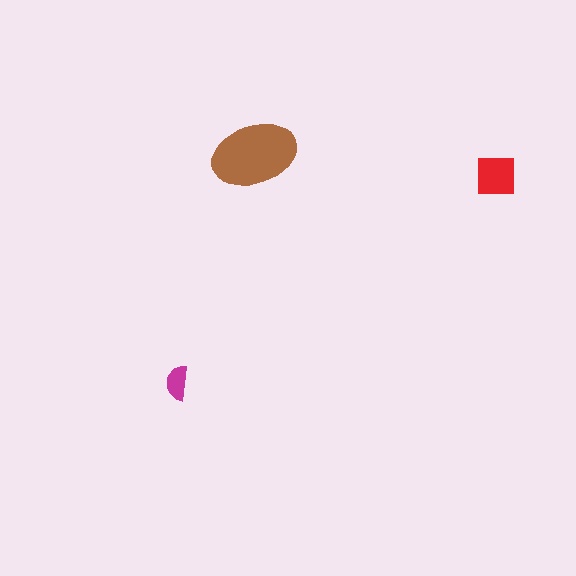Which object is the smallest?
The magenta semicircle.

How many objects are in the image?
There are 3 objects in the image.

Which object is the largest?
The brown ellipse.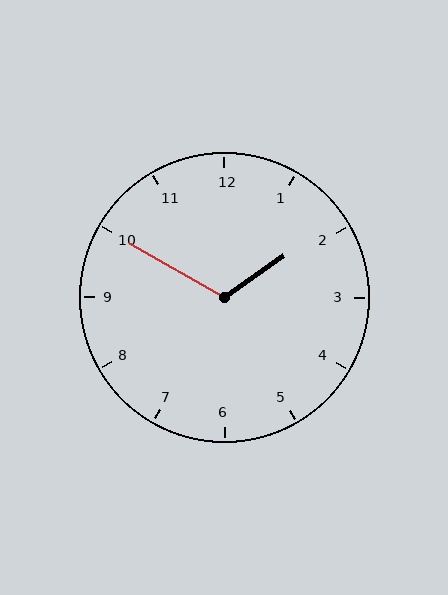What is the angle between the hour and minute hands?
Approximately 115 degrees.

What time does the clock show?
1:50.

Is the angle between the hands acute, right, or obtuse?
It is obtuse.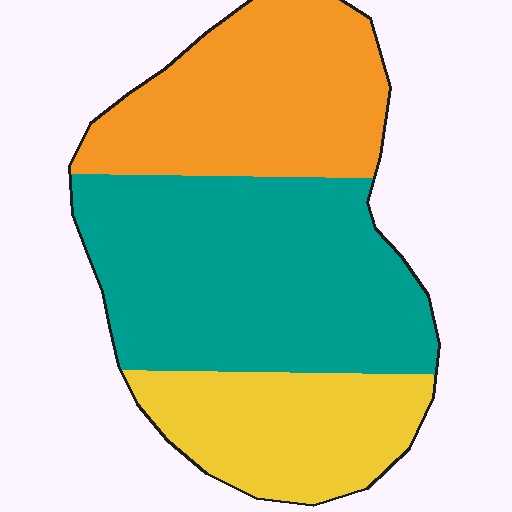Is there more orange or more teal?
Teal.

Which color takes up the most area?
Teal, at roughly 45%.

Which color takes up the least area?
Yellow, at roughly 25%.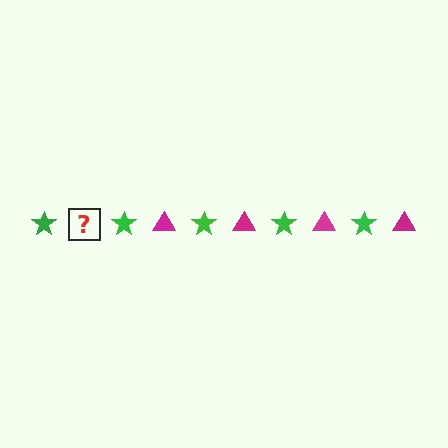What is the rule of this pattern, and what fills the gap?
The rule is that the pattern alternates between green star and magenta triangle. The gap should be filled with a magenta triangle.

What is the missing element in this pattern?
The missing element is a magenta triangle.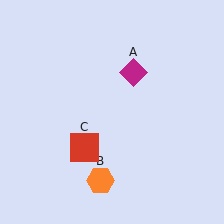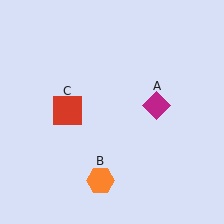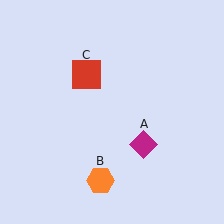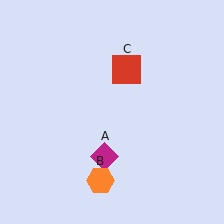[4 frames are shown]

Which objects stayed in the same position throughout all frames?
Orange hexagon (object B) remained stationary.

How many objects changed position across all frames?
2 objects changed position: magenta diamond (object A), red square (object C).